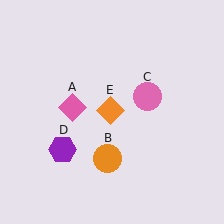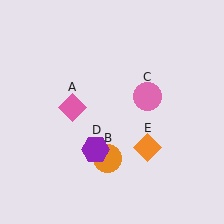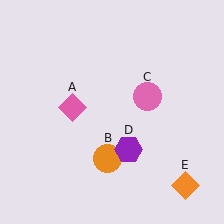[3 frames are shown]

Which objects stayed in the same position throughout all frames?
Pink diamond (object A) and orange circle (object B) and pink circle (object C) remained stationary.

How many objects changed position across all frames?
2 objects changed position: purple hexagon (object D), orange diamond (object E).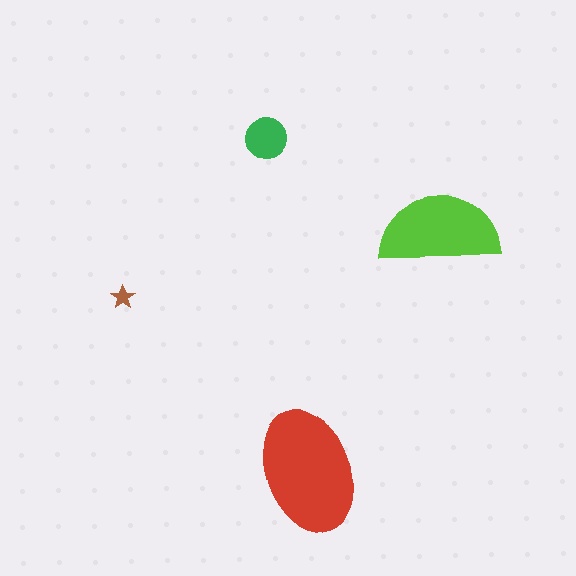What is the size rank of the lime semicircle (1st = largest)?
2nd.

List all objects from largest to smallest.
The red ellipse, the lime semicircle, the green circle, the brown star.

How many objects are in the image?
There are 4 objects in the image.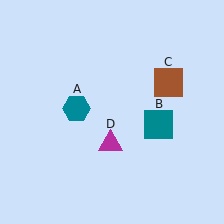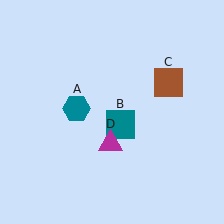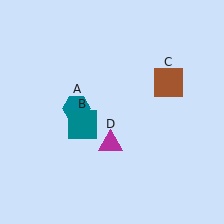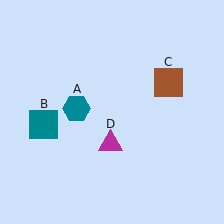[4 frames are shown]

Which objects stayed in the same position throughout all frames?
Teal hexagon (object A) and brown square (object C) and magenta triangle (object D) remained stationary.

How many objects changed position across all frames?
1 object changed position: teal square (object B).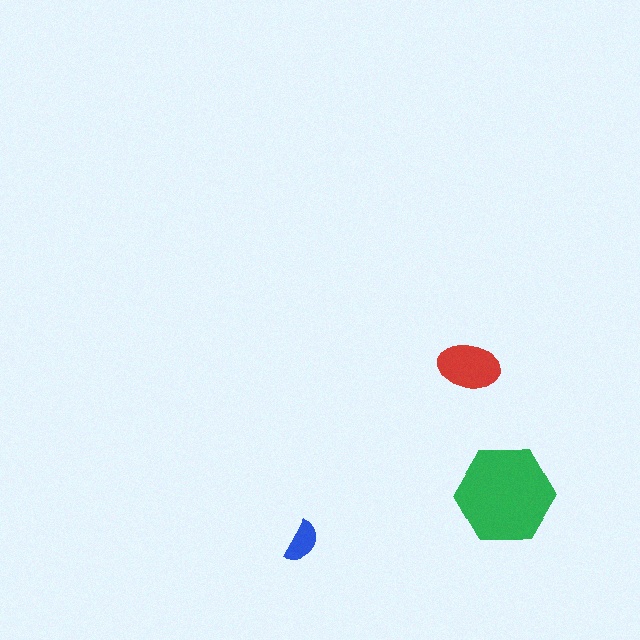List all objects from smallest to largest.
The blue semicircle, the red ellipse, the green hexagon.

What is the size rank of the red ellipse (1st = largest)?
2nd.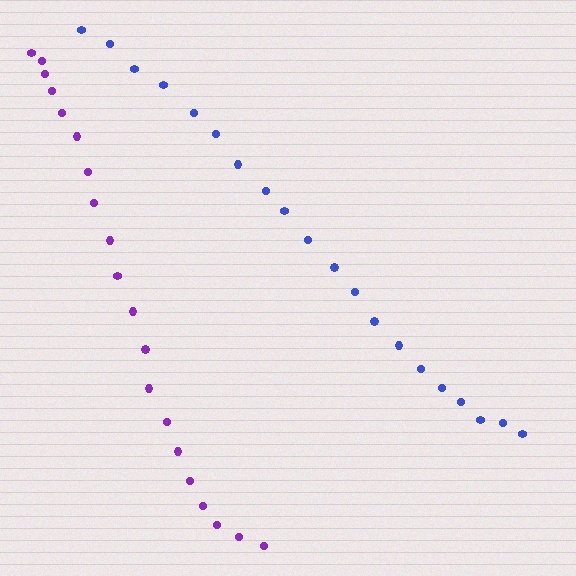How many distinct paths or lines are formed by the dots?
There are 2 distinct paths.